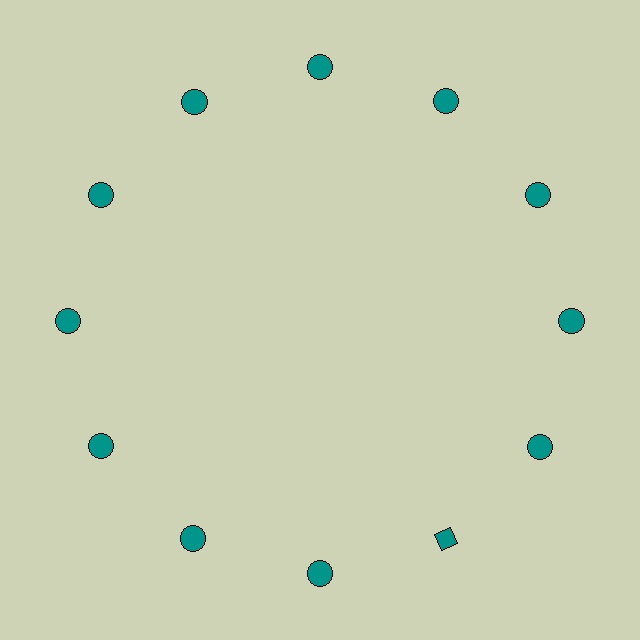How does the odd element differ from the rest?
It has a different shape: diamond instead of circle.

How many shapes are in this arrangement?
There are 12 shapes arranged in a ring pattern.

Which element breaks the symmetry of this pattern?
The teal diamond at roughly the 5 o'clock position breaks the symmetry. All other shapes are teal circles.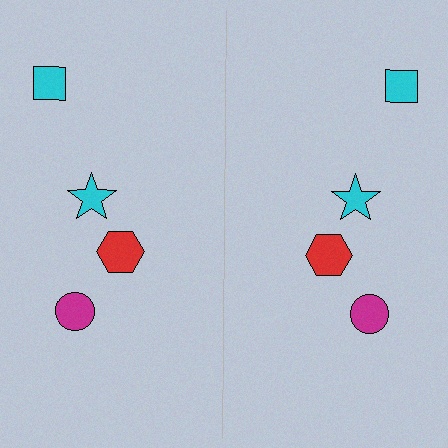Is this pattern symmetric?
Yes, this pattern has bilateral (reflection) symmetry.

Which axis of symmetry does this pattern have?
The pattern has a vertical axis of symmetry running through the center of the image.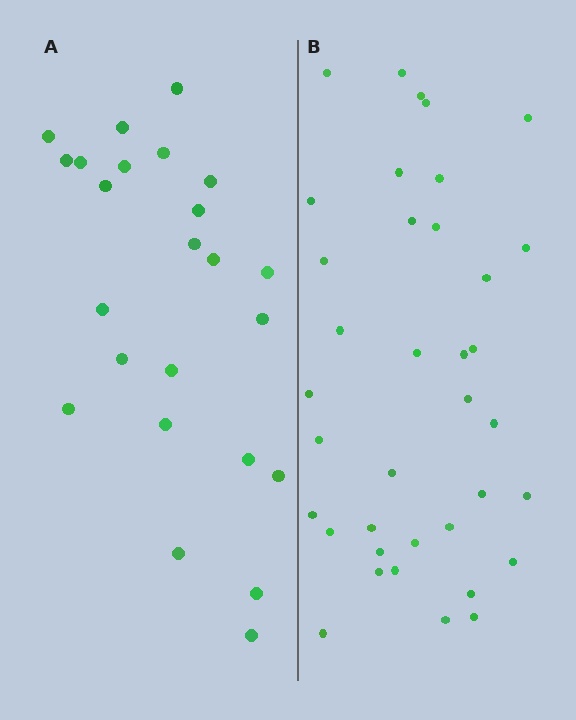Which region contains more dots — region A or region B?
Region B (the right region) has more dots.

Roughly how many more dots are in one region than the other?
Region B has approximately 15 more dots than region A.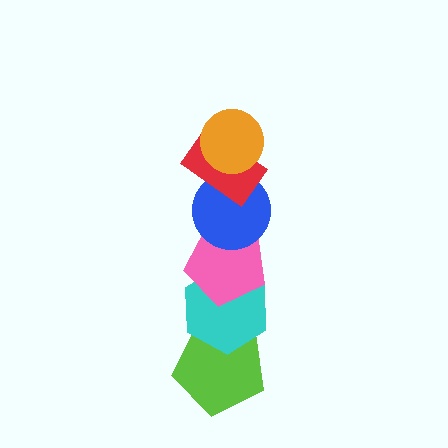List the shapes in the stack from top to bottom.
From top to bottom: the orange circle, the red rectangle, the blue circle, the pink pentagon, the cyan hexagon, the lime pentagon.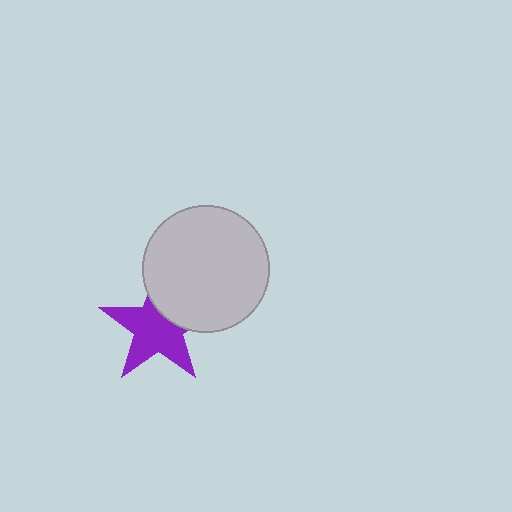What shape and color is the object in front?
The object in front is a light gray circle.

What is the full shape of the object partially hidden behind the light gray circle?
The partially hidden object is a purple star.